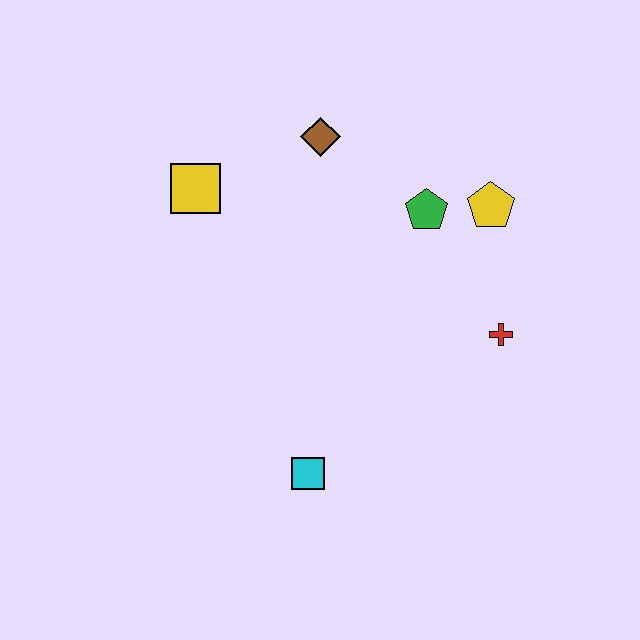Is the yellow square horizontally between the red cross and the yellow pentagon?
No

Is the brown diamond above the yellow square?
Yes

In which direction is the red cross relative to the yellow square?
The red cross is to the right of the yellow square.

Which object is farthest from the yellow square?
The red cross is farthest from the yellow square.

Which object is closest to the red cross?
The yellow pentagon is closest to the red cross.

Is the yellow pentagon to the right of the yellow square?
Yes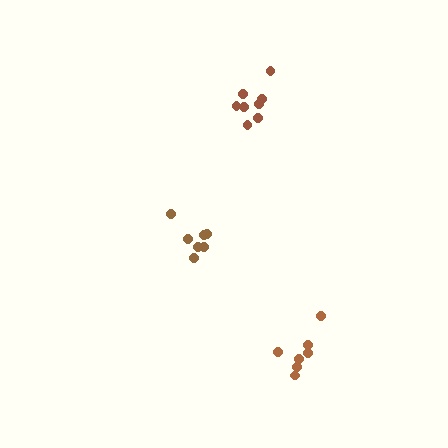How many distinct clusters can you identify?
There are 3 distinct clusters.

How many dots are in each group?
Group 1: 7 dots, Group 2: 8 dots, Group 3: 7 dots (22 total).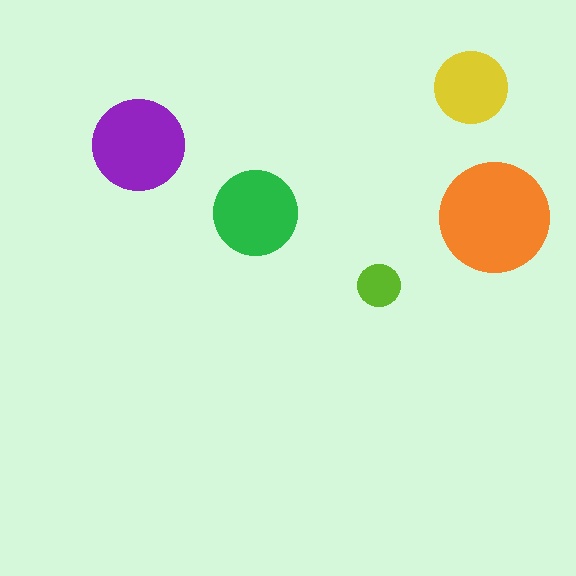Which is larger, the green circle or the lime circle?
The green one.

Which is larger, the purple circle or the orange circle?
The orange one.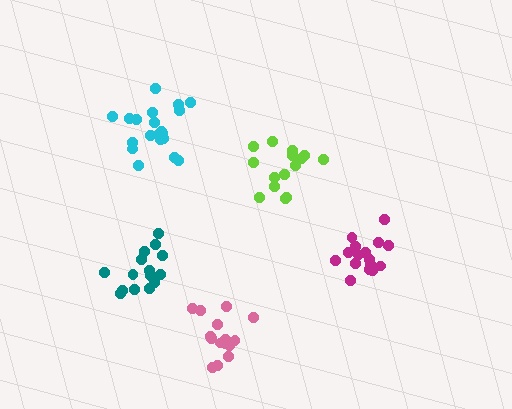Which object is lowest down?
The pink cluster is bottommost.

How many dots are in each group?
Group 1: 15 dots, Group 2: 15 dots, Group 3: 16 dots, Group 4: 21 dots, Group 5: 15 dots (82 total).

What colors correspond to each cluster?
The clusters are colored: lime, teal, magenta, cyan, pink.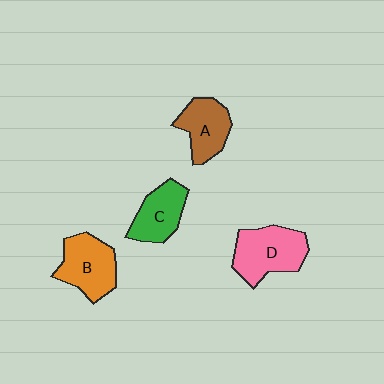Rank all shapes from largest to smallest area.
From largest to smallest: D (pink), B (orange), A (brown), C (green).